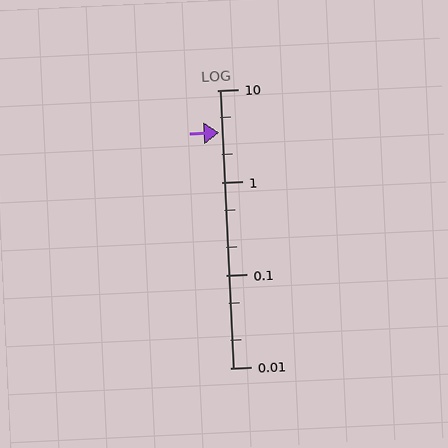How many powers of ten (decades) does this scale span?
The scale spans 3 decades, from 0.01 to 10.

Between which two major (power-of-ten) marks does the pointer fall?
The pointer is between 1 and 10.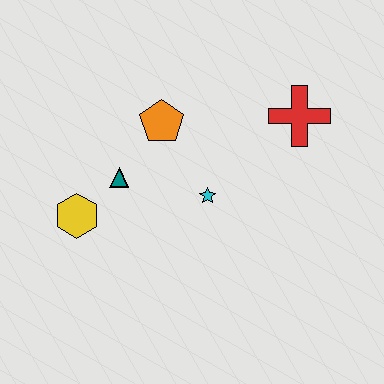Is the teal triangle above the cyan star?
Yes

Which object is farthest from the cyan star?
The yellow hexagon is farthest from the cyan star.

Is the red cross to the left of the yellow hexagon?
No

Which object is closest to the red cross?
The cyan star is closest to the red cross.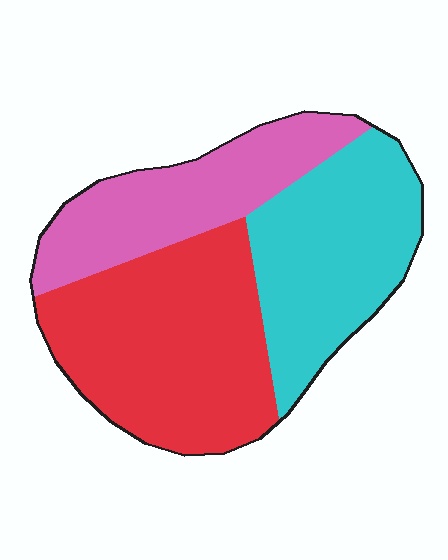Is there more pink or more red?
Red.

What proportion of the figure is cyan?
Cyan takes up about one third (1/3) of the figure.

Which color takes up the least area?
Pink, at roughly 25%.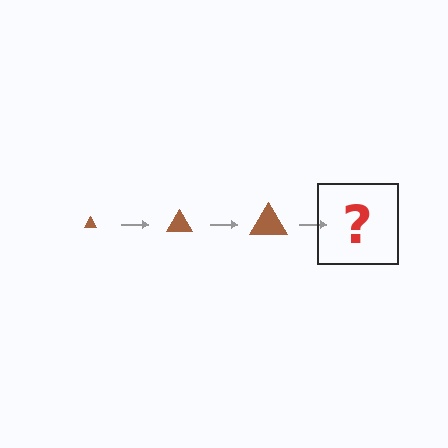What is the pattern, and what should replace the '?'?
The pattern is that the triangle gets progressively larger each step. The '?' should be a brown triangle, larger than the previous one.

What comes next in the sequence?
The next element should be a brown triangle, larger than the previous one.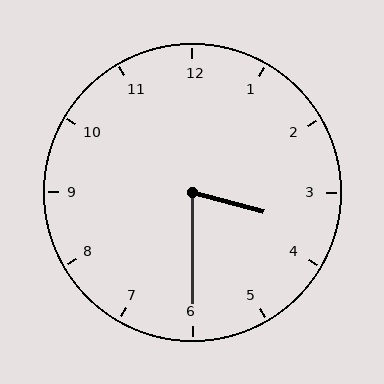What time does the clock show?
3:30.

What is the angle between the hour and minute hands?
Approximately 75 degrees.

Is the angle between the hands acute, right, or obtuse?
It is acute.